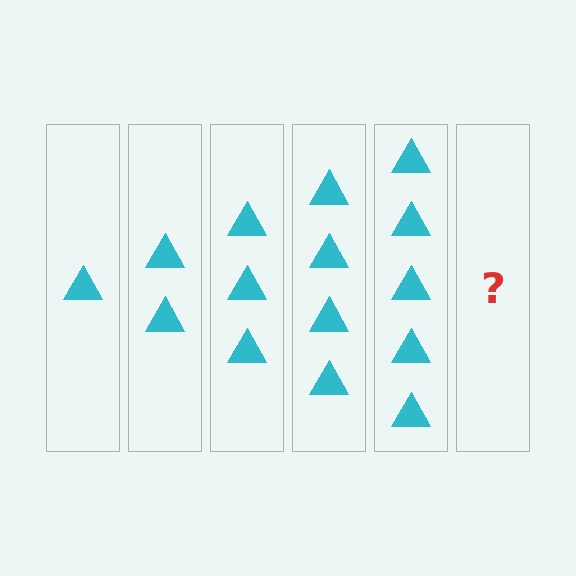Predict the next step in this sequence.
The next step is 6 triangles.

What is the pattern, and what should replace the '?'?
The pattern is that each step adds one more triangle. The '?' should be 6 triangles.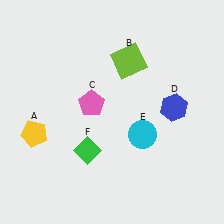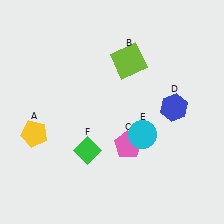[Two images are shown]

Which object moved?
The pink pentagon (C) moved down.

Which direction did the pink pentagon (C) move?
The pink pentagon (C) moved down.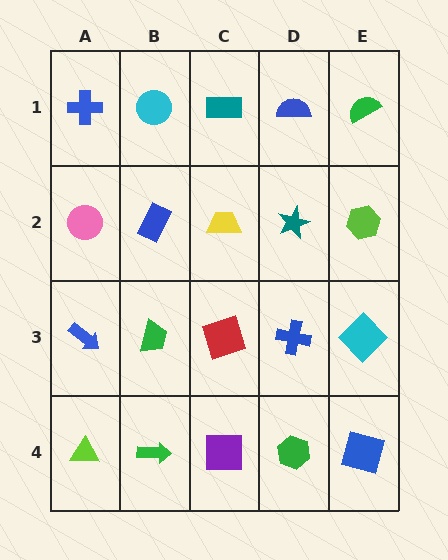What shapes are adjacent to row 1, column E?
A lime hexagon (row 2, column E), a blue semicircle (row 1, column D).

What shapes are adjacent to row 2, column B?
A cyan circle (row 1, column B), a green trapezoid (row 3, column B), a pink circle (row 2, column A), a yellow trapezoid (row 2, column C).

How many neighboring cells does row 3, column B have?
4.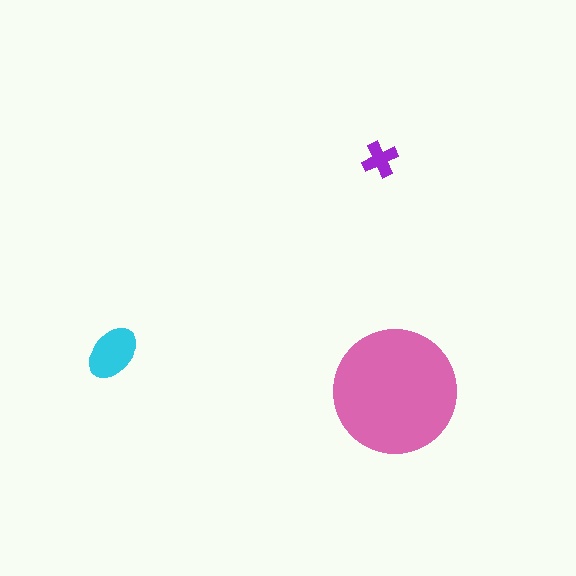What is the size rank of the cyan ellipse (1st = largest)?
2nd.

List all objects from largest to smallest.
The pink circle, the cyan ellipse, the purple cross.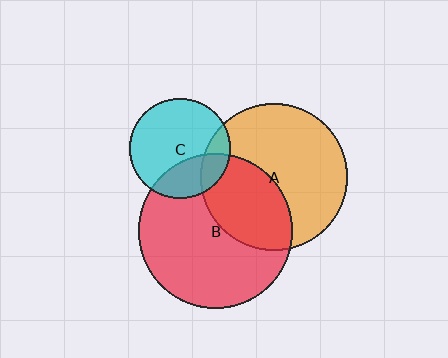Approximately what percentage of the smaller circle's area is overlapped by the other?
Approximately 40%.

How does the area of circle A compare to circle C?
Approximately 2.1 times.